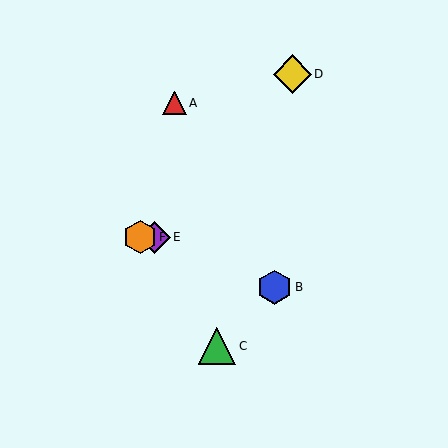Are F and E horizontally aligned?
Yes, both are at y≈237.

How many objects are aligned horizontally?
2 objects (E, F) are aligned horizontally.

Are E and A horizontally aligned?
No, E is at y≈237 and A is at y≈103.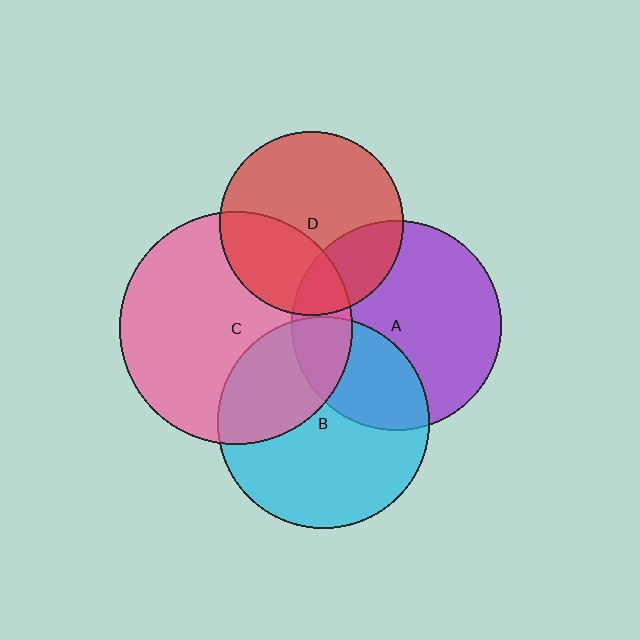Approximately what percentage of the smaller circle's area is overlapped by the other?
Approximately 35%.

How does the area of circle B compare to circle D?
Approximately 1.3 times.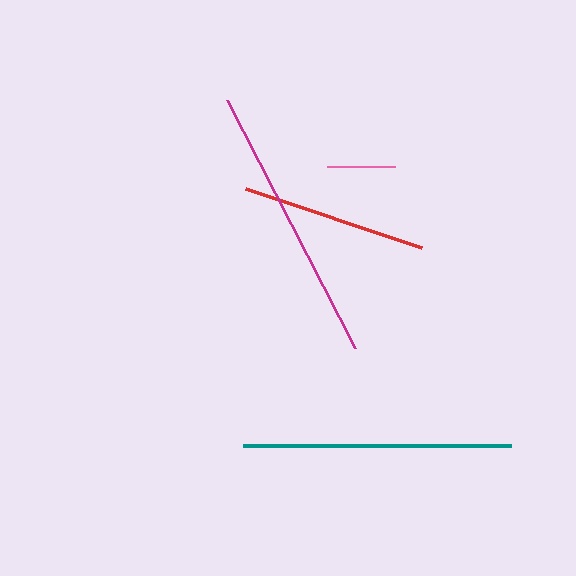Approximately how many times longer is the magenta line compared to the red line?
The magenta line is approximately 1.5 times the length of the red line.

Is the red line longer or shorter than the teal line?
The teal line is longer than the red line.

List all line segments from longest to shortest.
From longest to shortest: magenta, teal, red, pink.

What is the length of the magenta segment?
The magenta segment is approximately 279 pixels long.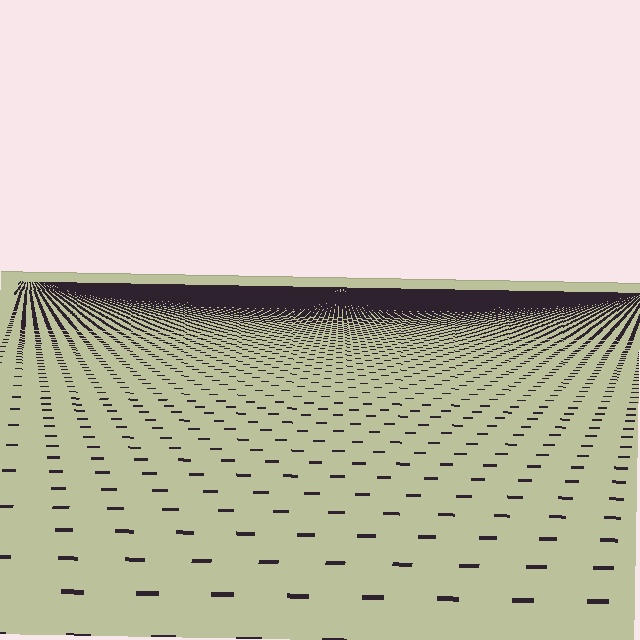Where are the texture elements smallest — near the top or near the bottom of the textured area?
Near the top.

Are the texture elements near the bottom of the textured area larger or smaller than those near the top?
Larger. Near the bottom, elements are closer to the viewer and appear at a bigger on-screen size.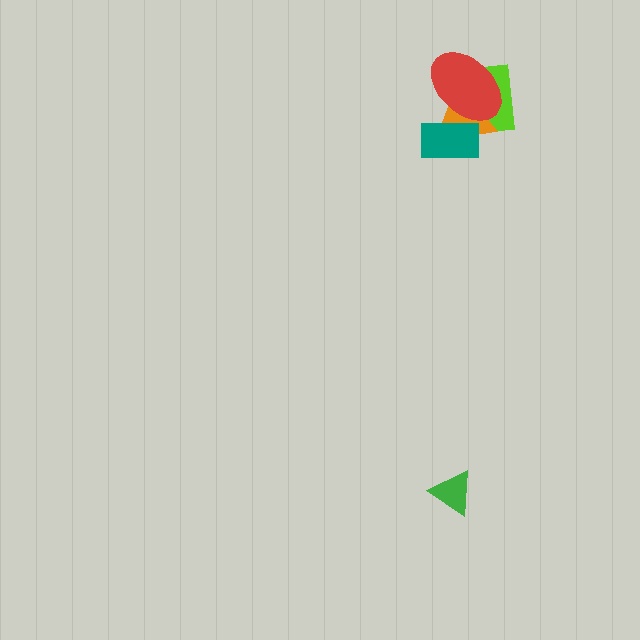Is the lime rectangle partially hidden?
Yes, it is partially covered by another shape.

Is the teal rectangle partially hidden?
No, no other shape covers it.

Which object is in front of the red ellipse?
The teal rectangle is in front of the red ellipse.